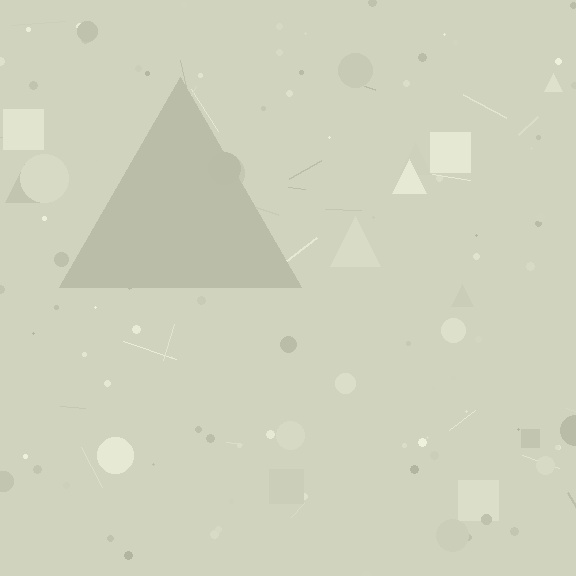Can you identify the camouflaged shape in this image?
The camouflaged shape is a triangle.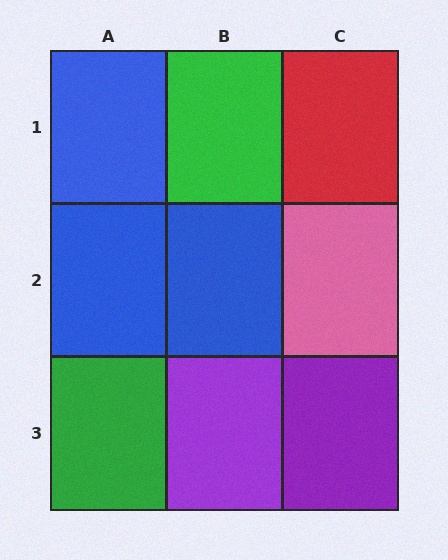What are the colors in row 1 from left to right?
Blue, green, red.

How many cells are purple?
2 cells are purple.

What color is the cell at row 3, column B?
Purple.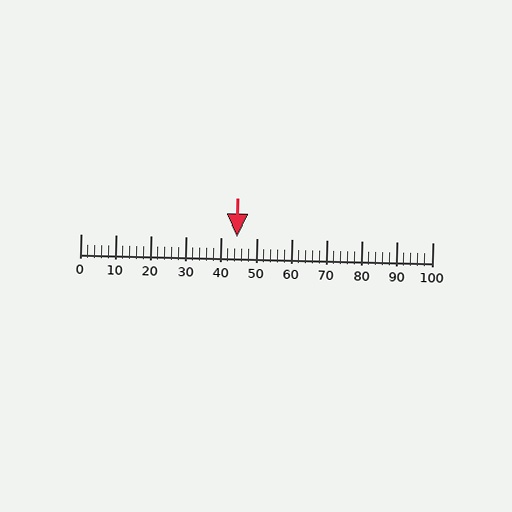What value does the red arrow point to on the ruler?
The red arrow points to approximately 45.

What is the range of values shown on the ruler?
The ruler shows values from 0 to 100.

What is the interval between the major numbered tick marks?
The major tick marks are spaced 10 units apart.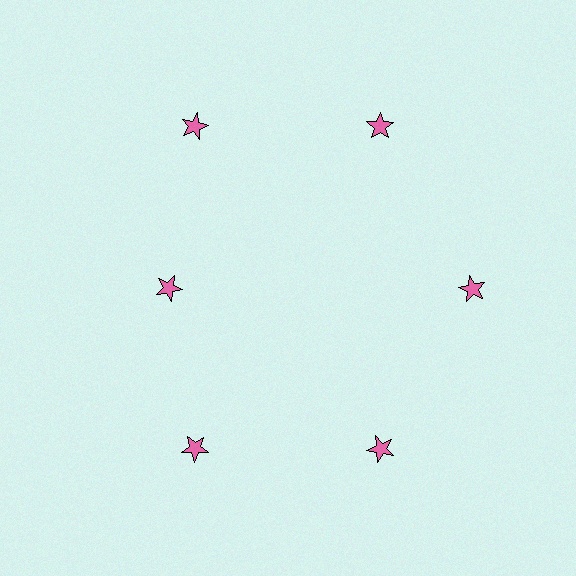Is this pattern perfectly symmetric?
No. The 6 pink stars are arranged in a ring, but one element near the 9 o'clock position is pulled inward toward the center, breaking the 6-fold rotational symmetry.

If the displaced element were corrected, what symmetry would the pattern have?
It would have 6-fold rotational symmetry — the pattern would map onto itself every 60 degrees.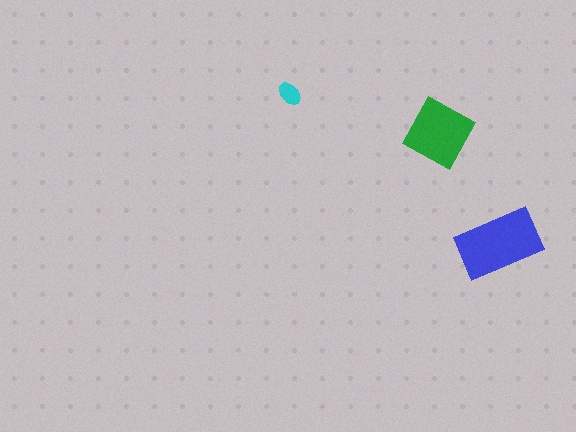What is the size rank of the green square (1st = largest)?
2nd.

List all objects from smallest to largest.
The cyan ellipse, the green square, the blue rectangle.